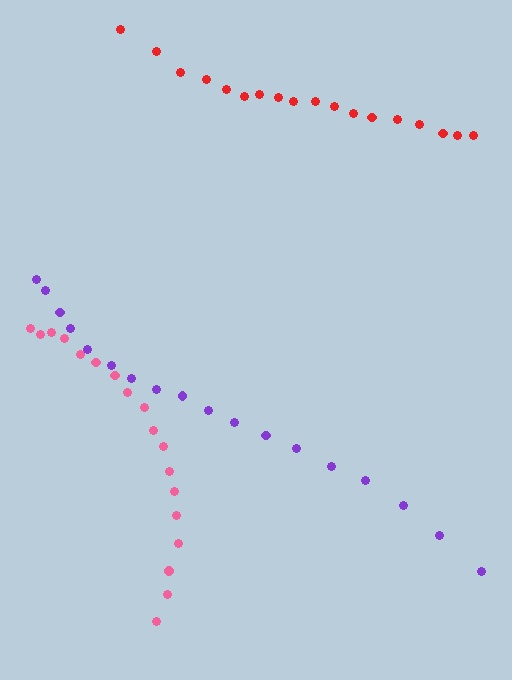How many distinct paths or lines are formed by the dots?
There are 3 distinct paths.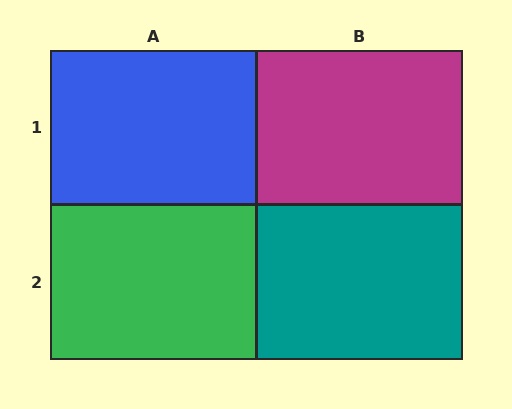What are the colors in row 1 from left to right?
Blue, magenta.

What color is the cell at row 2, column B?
Teal.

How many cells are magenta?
1 cell is magenta.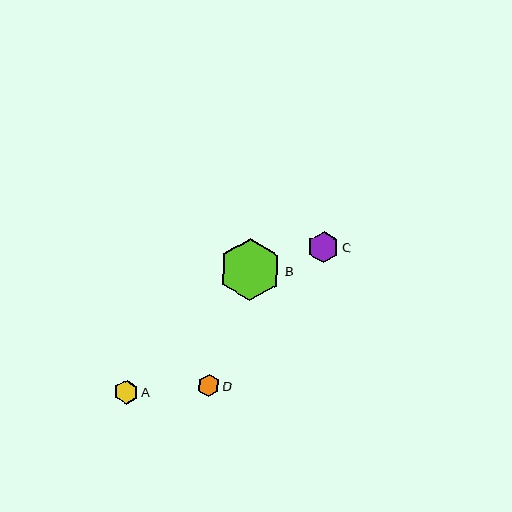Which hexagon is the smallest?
Hexagon D is the smallest with a size of approximately 23 pixels.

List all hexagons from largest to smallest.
From largest to smallest: B, C, A, D.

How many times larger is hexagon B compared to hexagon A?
Hexagon B is approximately 2.5 times the size of hexagon A.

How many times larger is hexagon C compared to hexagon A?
Hexagon C is approximately 1.3 times the size of hexagon A.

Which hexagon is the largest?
Hexagon B is the largest with a size of approximately 62 pixels.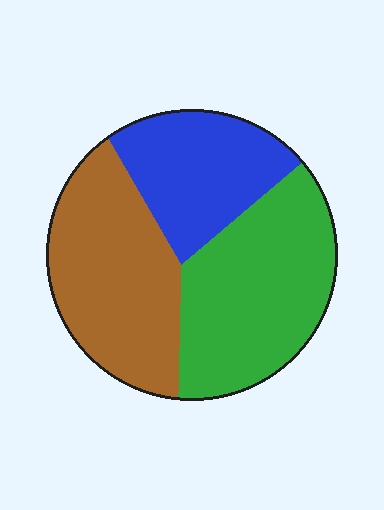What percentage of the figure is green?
Green takes up about three eighths (3/8) of the figure.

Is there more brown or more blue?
Brown.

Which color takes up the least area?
Blue, at roughly 25%.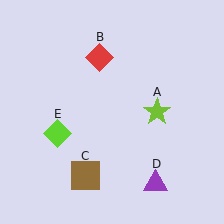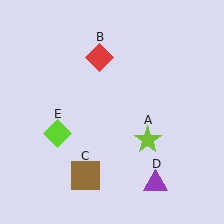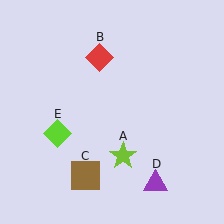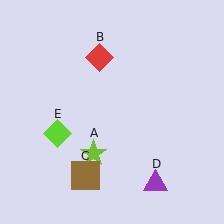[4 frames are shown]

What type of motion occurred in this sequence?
The lime star (object A) rotated clockwise around the center of the scene.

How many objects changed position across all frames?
1 object changed position: lime star (object A).